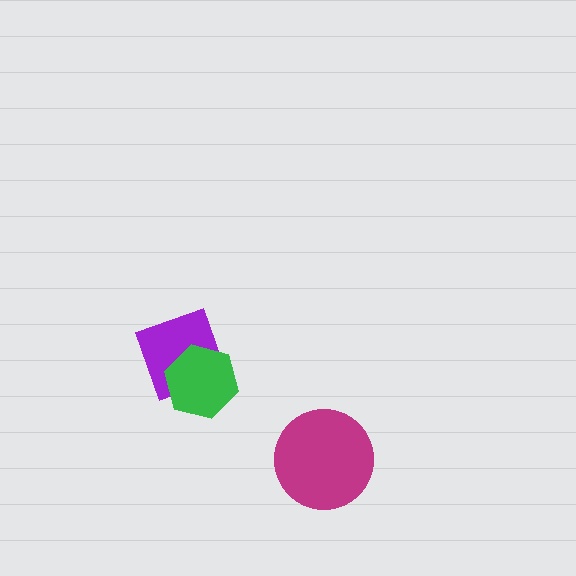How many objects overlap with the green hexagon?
1 object overlaps with the green hexagon.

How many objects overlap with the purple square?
1 object overlaps with the purple square.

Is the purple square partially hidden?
Yes, it is partially covered by another shape.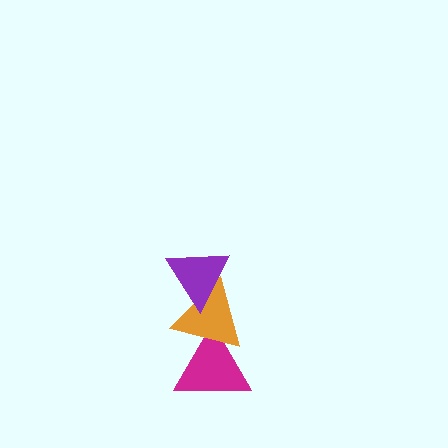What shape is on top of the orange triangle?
The purple triangle is on top of the orange triangle.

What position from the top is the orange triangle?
The orange triangle is 2nd from the top.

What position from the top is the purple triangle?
The purple triangle is 1st from the top.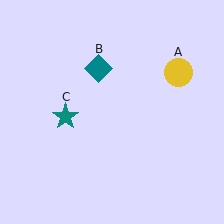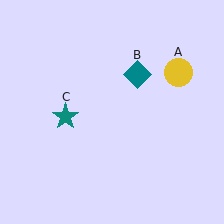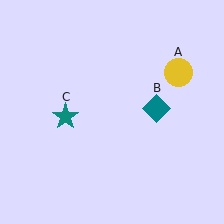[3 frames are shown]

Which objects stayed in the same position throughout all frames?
Yellow circle (object A) and teal star (object C) remained stationary.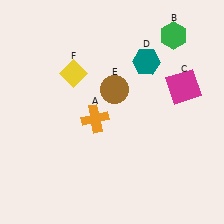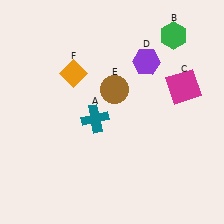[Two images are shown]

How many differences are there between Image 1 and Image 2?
There are 3 differences between the two images.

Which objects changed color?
A changed from orange to teal. D changed from teal to purple. F changed from yellow to orange.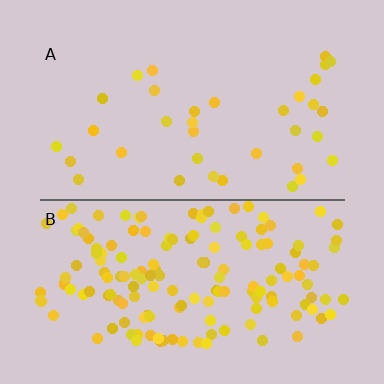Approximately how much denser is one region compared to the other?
Approximately 4.4× — region B over region A.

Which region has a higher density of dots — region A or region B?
B (the bottom).